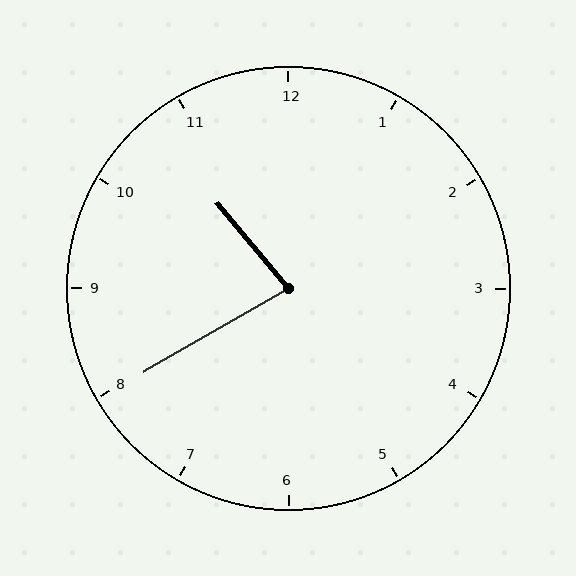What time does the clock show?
10:40.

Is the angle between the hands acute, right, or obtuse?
It is acute.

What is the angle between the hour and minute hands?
Approximately 80 degrees.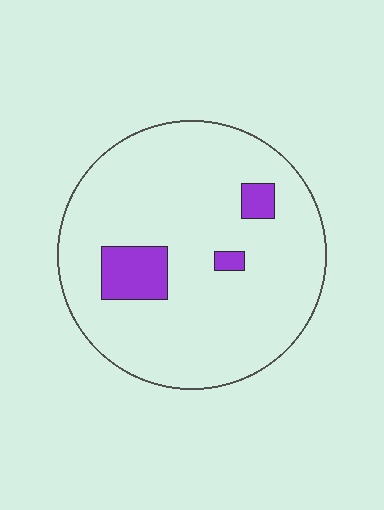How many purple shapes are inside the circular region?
3.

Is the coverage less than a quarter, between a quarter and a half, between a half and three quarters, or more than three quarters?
Less than a quarter.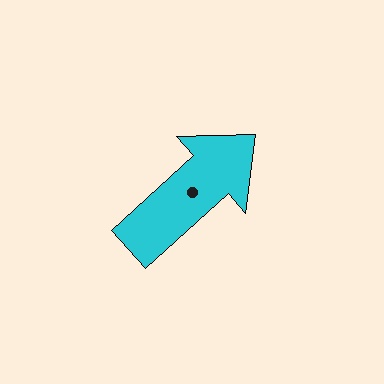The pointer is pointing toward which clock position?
Roughly 2 o'clock.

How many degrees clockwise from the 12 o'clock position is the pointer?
Approximately 48 degrees.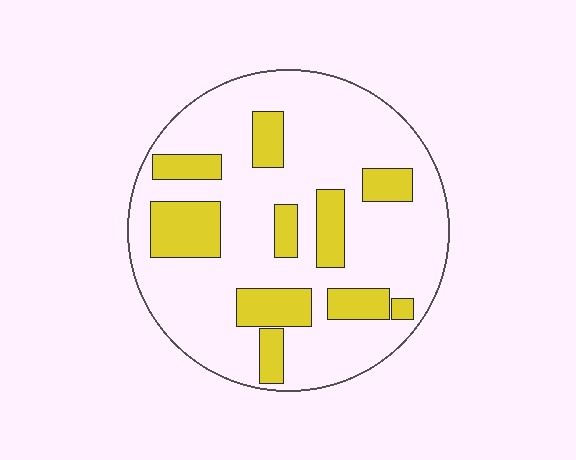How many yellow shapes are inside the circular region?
10.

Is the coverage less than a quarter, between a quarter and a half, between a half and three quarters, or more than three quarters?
Less than a quarter.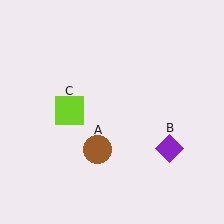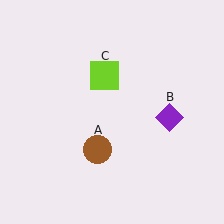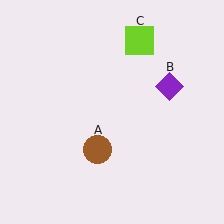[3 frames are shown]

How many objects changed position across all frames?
2 objects changed position: purple diamond (object B), lime square (object C).